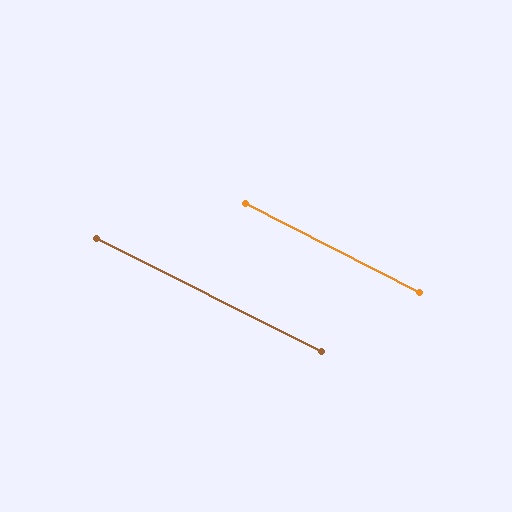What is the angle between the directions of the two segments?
Approximately 1 degree.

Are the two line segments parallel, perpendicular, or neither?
Parallel — their directions differ by only 0.6°.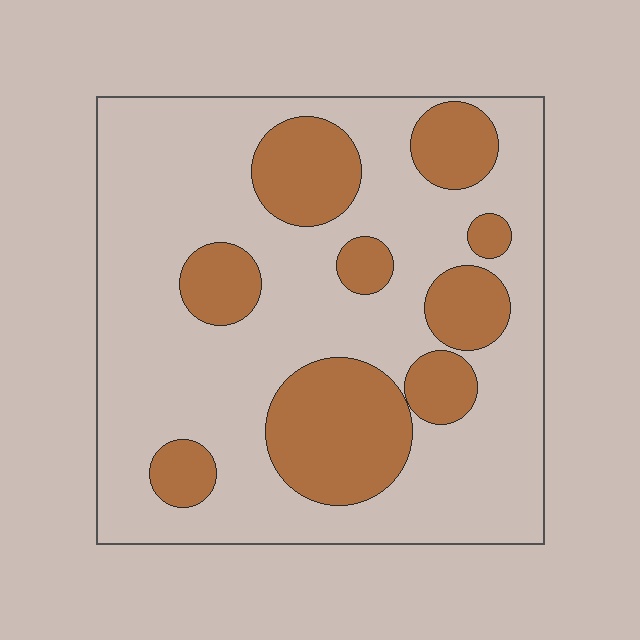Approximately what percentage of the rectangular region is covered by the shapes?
Approximately 30%.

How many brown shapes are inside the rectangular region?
9.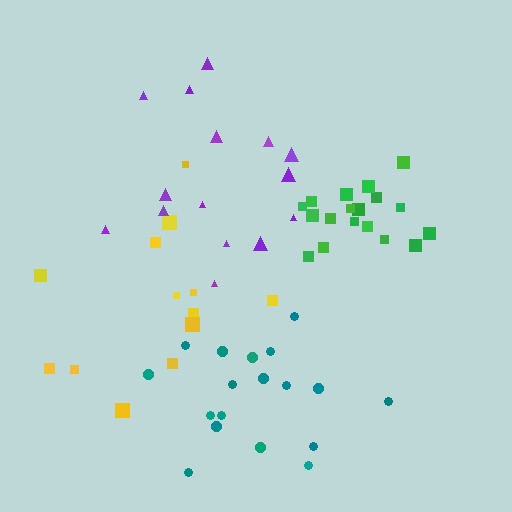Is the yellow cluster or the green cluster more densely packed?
Green.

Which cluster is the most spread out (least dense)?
Yellow.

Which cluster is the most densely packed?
Green.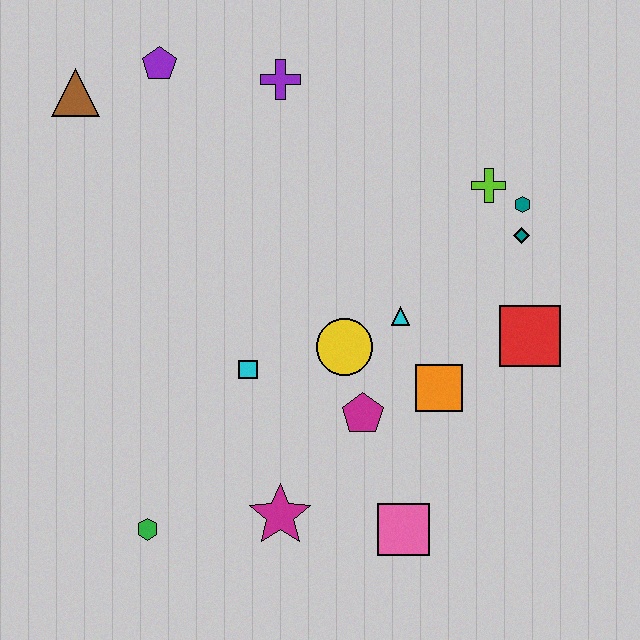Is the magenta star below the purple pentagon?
Yes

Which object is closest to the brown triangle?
The purple pentagon is closest to the brown triangle.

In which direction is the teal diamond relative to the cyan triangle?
The teal diamond is to the right of the cyan triangle.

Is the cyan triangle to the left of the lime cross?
Yes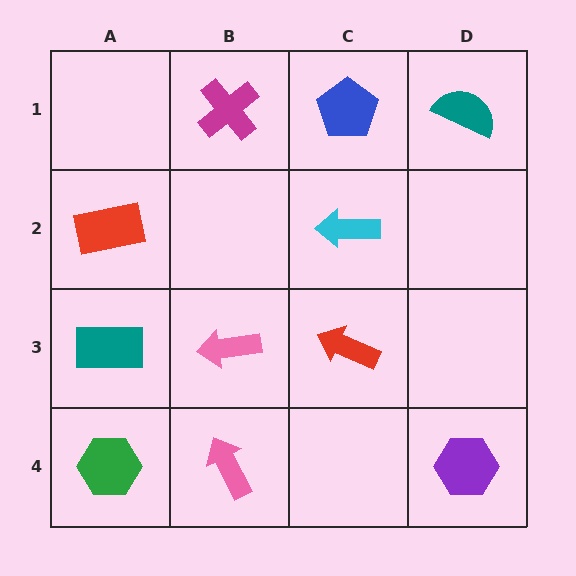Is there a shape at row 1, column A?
No, that cell is empty.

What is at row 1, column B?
A magenta cross.